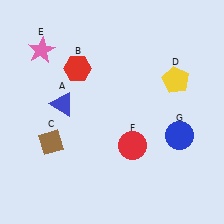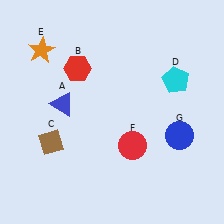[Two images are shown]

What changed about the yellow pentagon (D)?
In Image 1, D is yellow. In Image 2, it changed to cyan.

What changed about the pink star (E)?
In Image 1, E is pink. In Image 2, it changed to orange.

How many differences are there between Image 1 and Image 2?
There are 2 differences between the two images.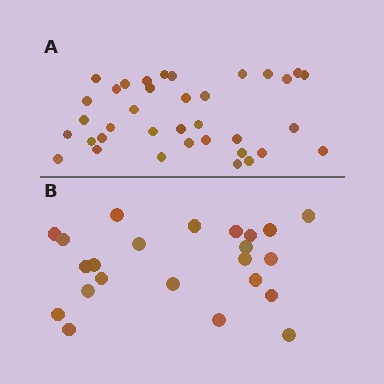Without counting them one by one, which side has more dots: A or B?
Region A (the top region) has more dots.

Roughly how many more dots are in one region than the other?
Region A has approximately 15 more dots than region B.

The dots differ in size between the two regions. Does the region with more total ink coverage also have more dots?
No. Region B has more total ink coverage because its dots are larger, but region A actually contains more individual dots. Total area can be misleading — the number of items is what matters here.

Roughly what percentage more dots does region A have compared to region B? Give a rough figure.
About 55% more.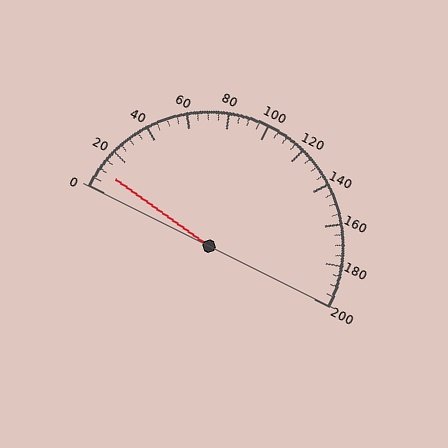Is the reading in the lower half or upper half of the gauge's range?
The reading is in the lower half of the range (0 to 200).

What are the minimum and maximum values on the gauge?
The gauge ranges from 0 to 200.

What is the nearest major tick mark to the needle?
The nearest major tick mark is 0.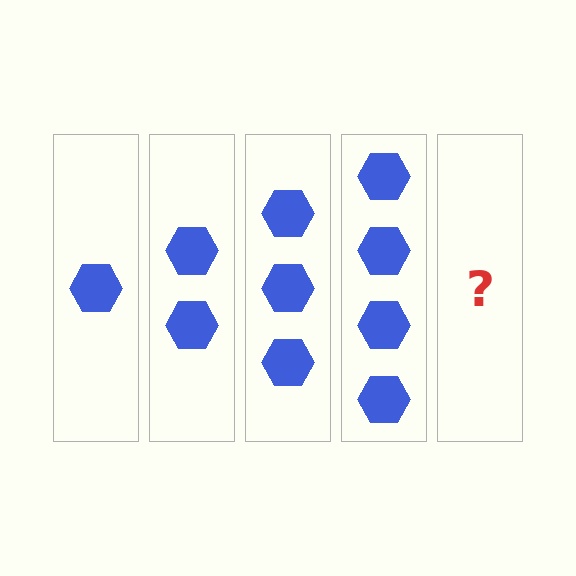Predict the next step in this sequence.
The next step is 5 hexagons.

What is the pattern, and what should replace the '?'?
The pattern is that each step adds one more hexagon. The '?' should be 5 hexagons.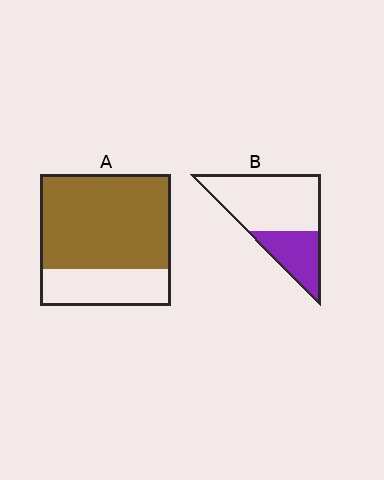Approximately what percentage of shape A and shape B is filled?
A is approximately 70% and B is approximately 35%.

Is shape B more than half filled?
No.